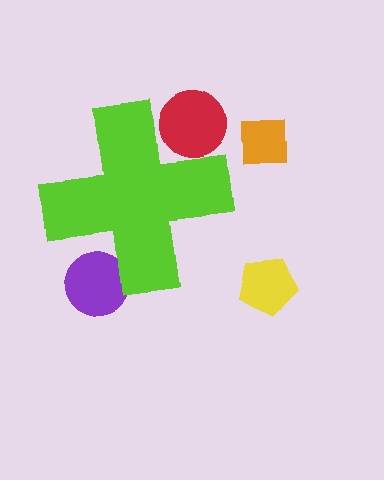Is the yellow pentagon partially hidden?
No, the yellow pentagon is fully visible.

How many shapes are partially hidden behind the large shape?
2 shapes are partially hidden.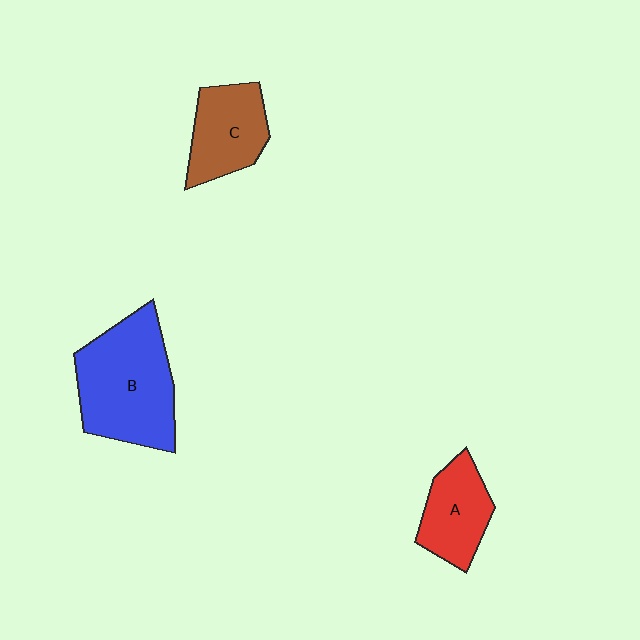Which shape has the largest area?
Shape B (blue).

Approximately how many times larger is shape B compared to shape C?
Approximately 1.7 times.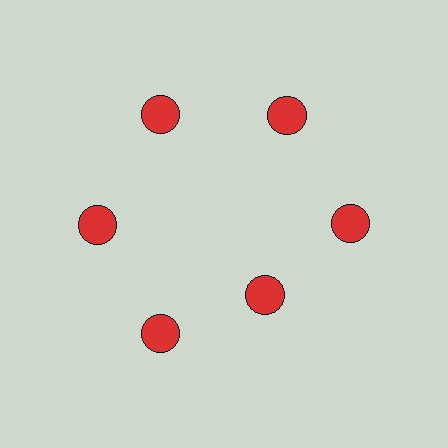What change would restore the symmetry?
The symmetry would be restored by moving it outward, back onto the ring so that all 6 circles sit at equal angles and equal distance from the center.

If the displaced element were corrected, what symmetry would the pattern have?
It would have 6-fold rotational symmetry — the pattern would map onto itself every 60 degrees.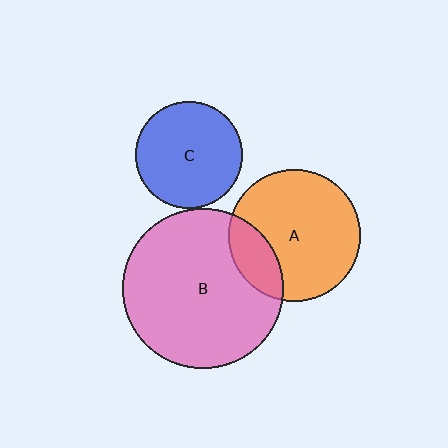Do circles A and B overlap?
Yes.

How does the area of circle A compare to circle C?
Approximately 1.5 times.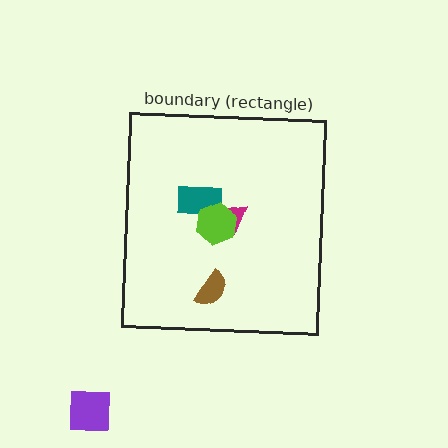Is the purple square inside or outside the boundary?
Outside.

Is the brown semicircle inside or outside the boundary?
Inside.